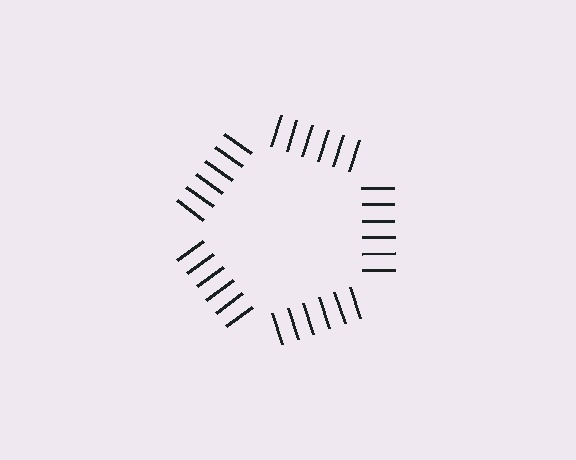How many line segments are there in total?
30 — 6 along each of the 5 edges.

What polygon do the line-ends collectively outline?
An illusory pentagon — the line segments terminate on its edges but no continuous stroke is drawn.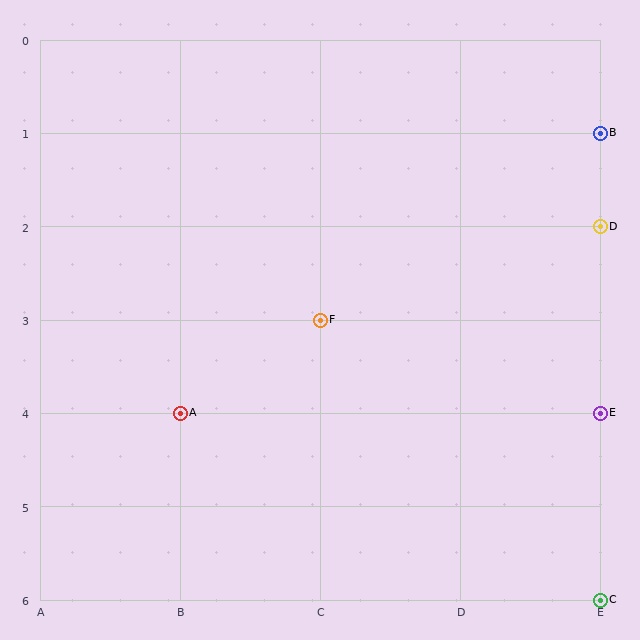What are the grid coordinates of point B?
Point B is at grid coordinates (E, 1).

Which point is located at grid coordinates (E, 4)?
Point E is at (E, 4).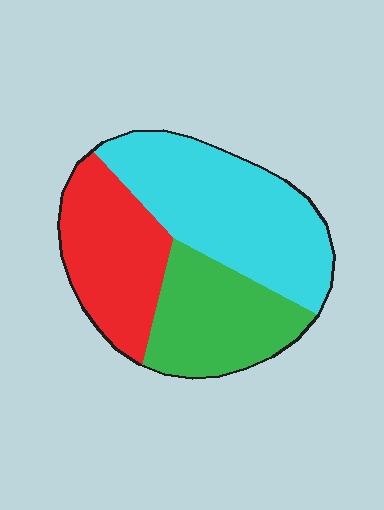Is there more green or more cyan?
Cyan.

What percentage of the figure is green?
Green covers 28% of the figure.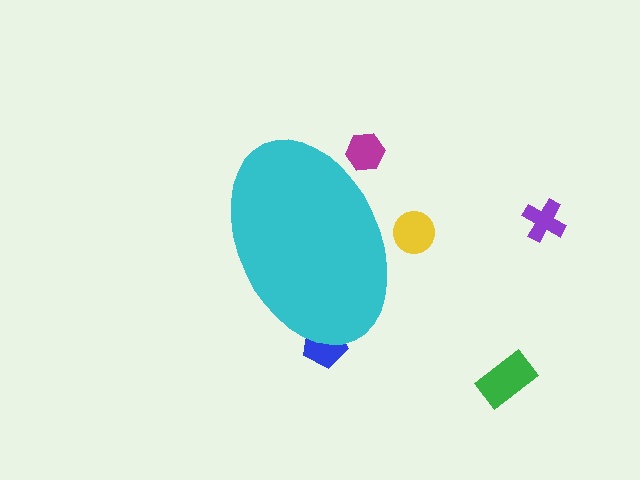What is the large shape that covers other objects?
A cyan ellipse.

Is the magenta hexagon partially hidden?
Yes, the magenta hexagon is partially hidden behind the cyan ellipse.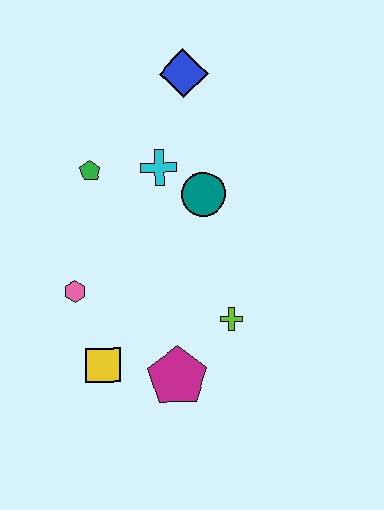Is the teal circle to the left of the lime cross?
Yes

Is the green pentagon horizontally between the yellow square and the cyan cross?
No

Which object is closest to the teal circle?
The cyan cross is closest to the teal circle.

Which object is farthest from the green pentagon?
The magenta pentagon is farthest from the green pentagon.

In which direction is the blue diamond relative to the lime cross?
The blue diamond is above the lime cross.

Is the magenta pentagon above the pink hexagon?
No